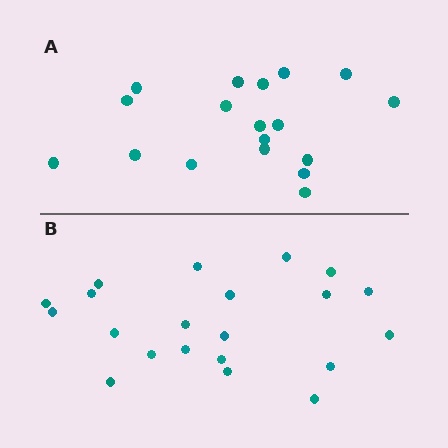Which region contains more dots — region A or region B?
Region B (the bottom region) has more dots.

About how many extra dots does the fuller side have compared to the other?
Region B has just a few more — roughly 2 or 3 more dots than region A.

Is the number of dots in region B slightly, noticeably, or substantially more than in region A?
Region B has only slightly more — the two regions are fairly close. The ratio is roughly 1.2 to 1.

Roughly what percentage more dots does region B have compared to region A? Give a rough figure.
About 15% more.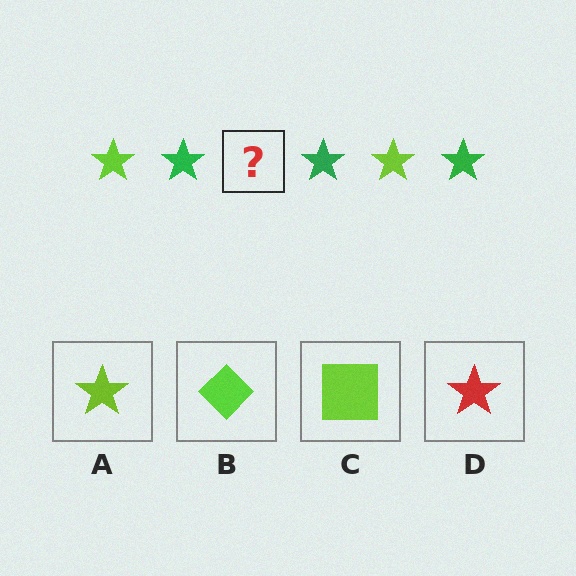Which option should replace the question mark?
Option A.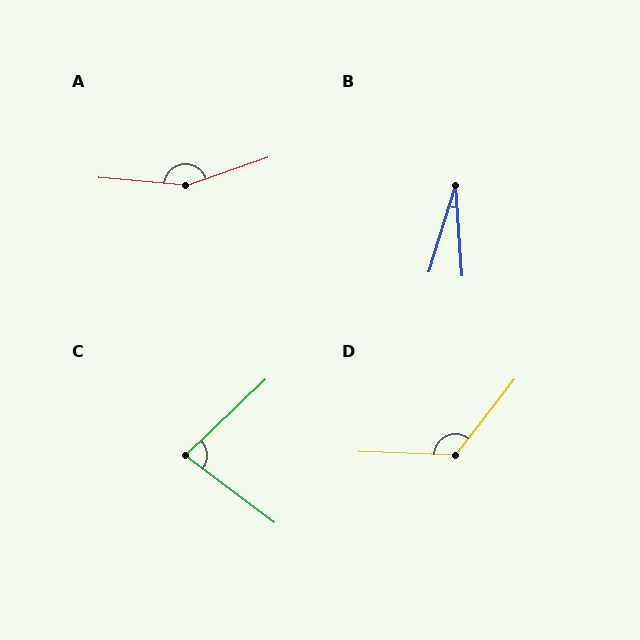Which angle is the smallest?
B, at approximately 21 degrees.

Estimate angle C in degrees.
Approximately 80 degrees.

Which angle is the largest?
A, at approximately 156 degrees.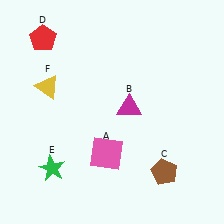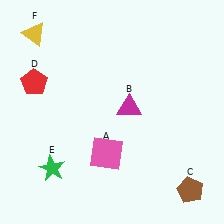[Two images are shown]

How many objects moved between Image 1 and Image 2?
3 objects moved between the two images.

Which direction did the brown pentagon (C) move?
The brown pentagon (C) moved right.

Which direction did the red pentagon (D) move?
The red pentagon (D) moved down.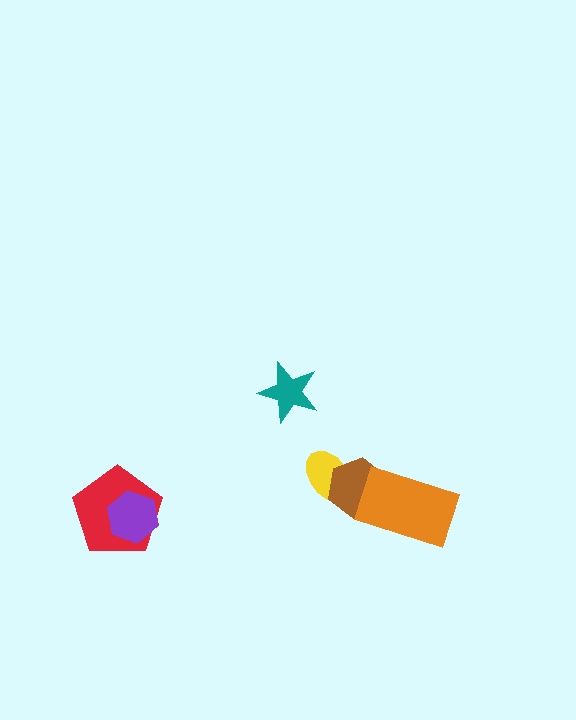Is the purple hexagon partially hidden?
No, no other shape covers it.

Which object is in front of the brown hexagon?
The orange rectangle is in front of the brown hexagon.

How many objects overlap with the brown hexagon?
2 objects overlap with the brown hexagon.